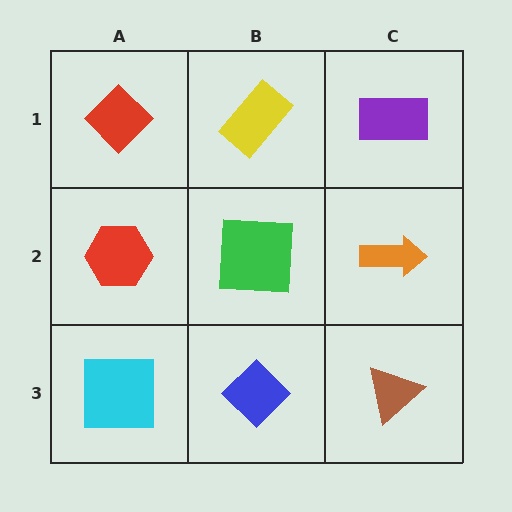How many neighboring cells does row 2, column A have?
3.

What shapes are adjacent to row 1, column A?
A red hexagon (row 2, column A), a yellow rectangle (row 1, column B).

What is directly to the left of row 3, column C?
A blue diamond.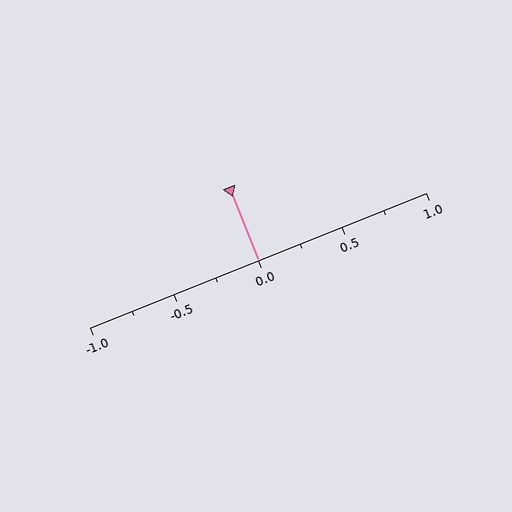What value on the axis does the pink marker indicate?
The marker indicates approximately 0.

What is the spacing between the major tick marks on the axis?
The major ticks are spaced 0.5 apart.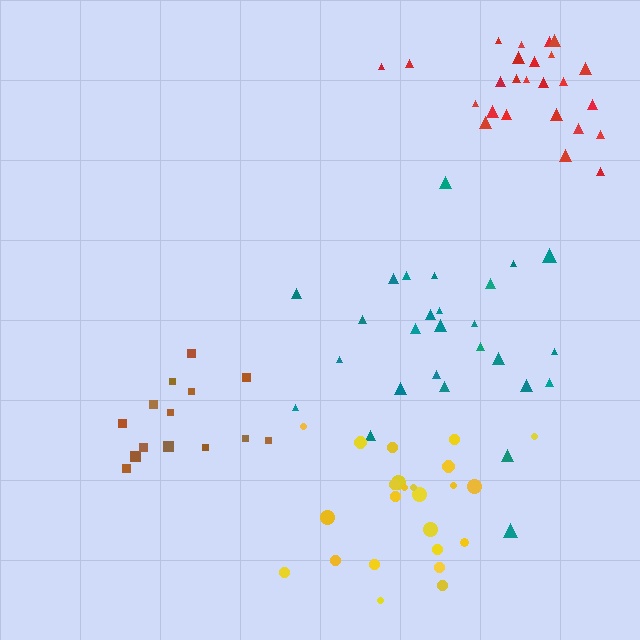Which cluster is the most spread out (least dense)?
Brown.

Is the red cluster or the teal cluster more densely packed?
Red.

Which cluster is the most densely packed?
Yellow.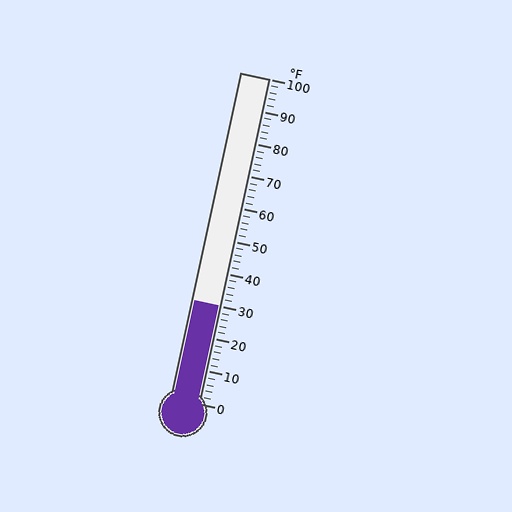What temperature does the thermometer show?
The thermometer shows approximately 30°F.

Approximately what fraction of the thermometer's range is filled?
The thermometer is filled to approximately 30% of its range.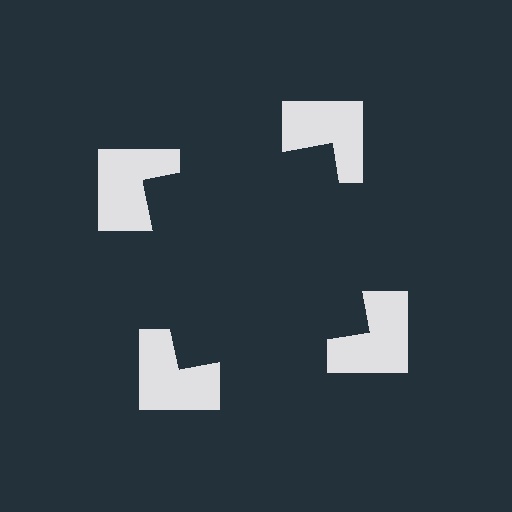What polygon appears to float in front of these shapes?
An illusory square — its edges are inferred from the aligned wedge cuts in the notched squares, not physically drawn.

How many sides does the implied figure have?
4 sides.